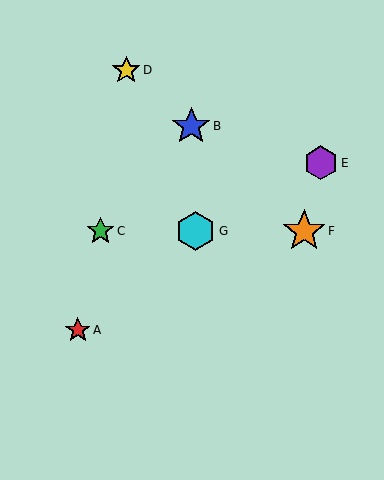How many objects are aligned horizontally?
3 objects (C, F, G) are aligned horizontally.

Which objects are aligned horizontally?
Objects C, F, G are aligned horizontally.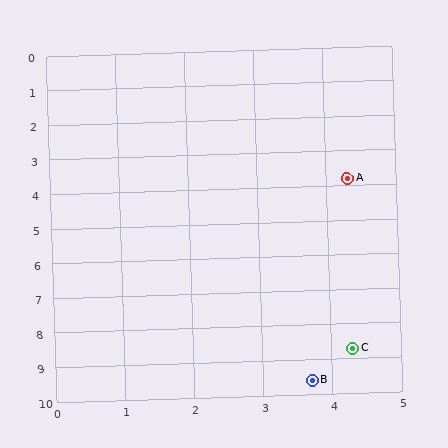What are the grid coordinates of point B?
Point B is at approximately (3.7, 9.6).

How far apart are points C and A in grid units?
Points C and A are about 4.9 grid units apart.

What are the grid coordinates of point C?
Point C is at approximately (4.3, 8.7).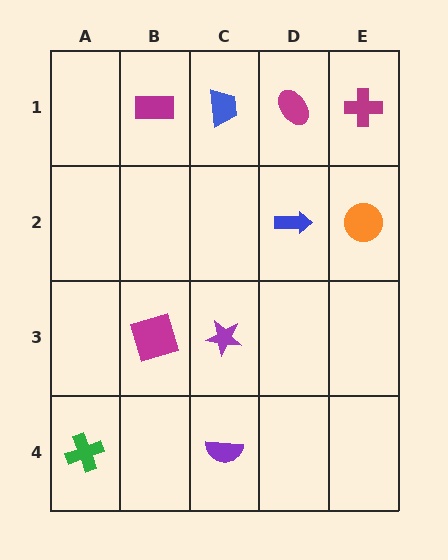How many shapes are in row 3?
2 shapes.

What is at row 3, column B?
A magenta square.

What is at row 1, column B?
A magenta rectangle.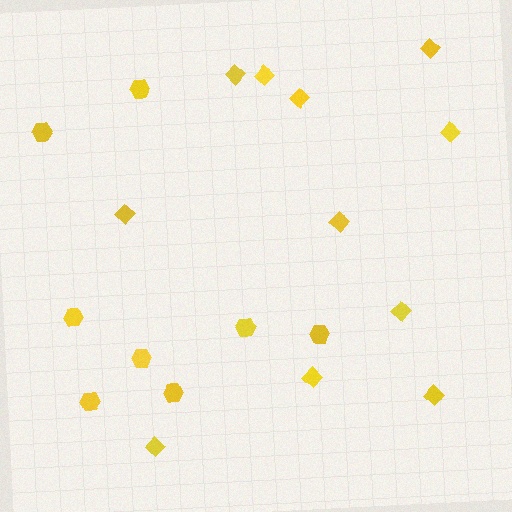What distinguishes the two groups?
There are 2 groups: one group of hexagons (8) and one group of diamonds (11).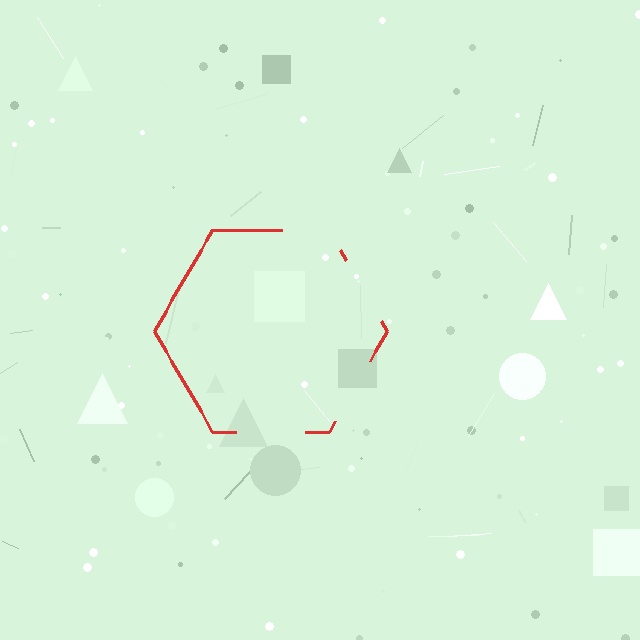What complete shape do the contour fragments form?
The contour fragments form a hexagon.